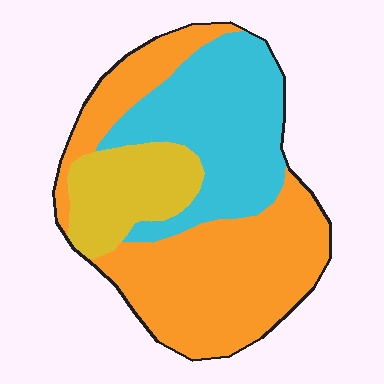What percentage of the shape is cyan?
Cyan covers about 35% of the shape.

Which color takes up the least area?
Yellow, at roughly 15%.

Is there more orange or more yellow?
Orange.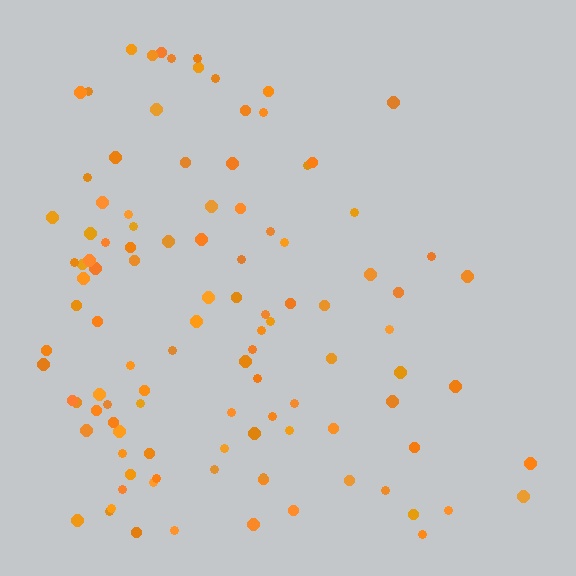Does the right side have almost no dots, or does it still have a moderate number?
Still a moderate number, just noticeably fewer than the left.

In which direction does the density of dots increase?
From right to left, with the left side densest.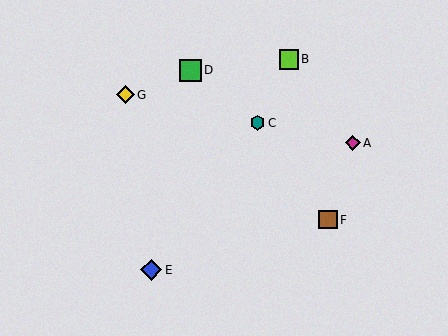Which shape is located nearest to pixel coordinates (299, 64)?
The lime square (labeled B) at (289, 59) is nearest to that location.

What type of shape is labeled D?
Shape D is a green square.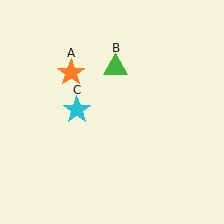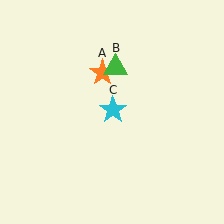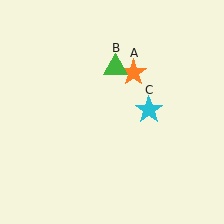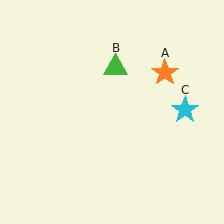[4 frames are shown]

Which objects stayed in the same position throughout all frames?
Green triangle (object B) remained stationary.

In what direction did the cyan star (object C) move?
The cyan star (object C) moved right.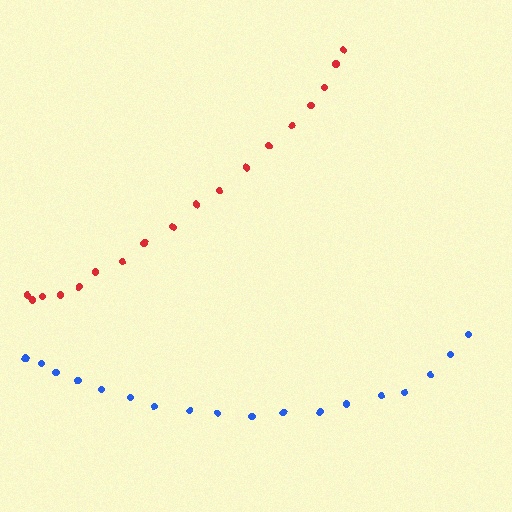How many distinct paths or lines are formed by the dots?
There are 2 distinct paths.